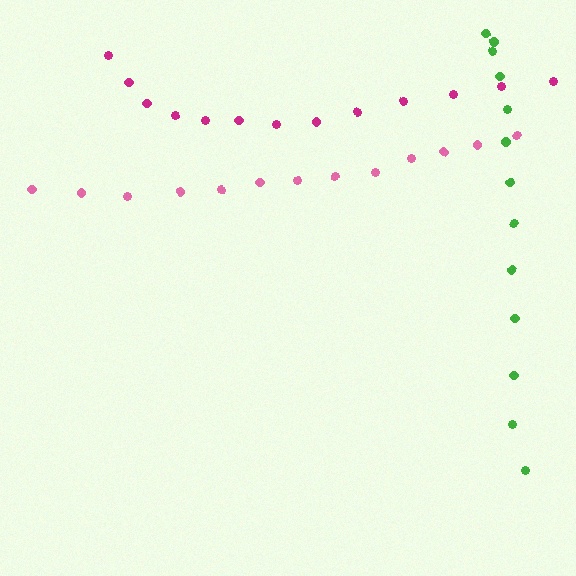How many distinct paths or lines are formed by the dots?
There are 3 distinct paths.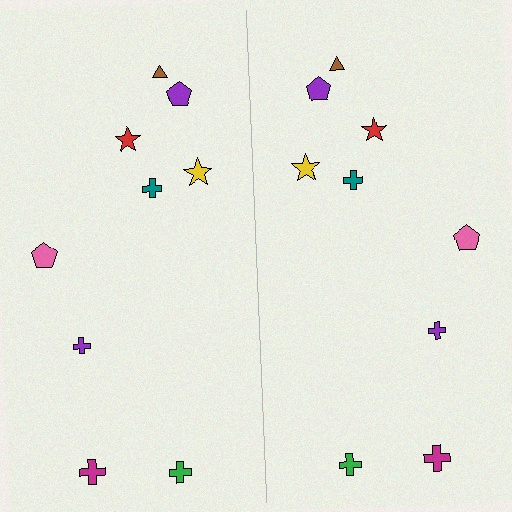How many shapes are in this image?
There are 18 shapes in this image.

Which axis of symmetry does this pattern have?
The pattern has a vertical axis of symmetry running through the center of the image.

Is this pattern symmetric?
Yes, this pattern has bilateral (reflection) symmetry.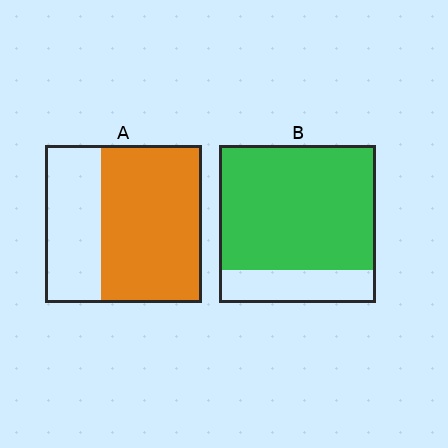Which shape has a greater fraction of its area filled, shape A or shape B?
Shape B.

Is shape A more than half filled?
Yes.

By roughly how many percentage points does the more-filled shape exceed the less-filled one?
By roughly 15 percentage points (B over A).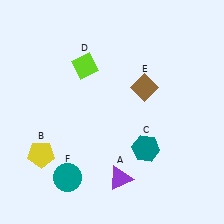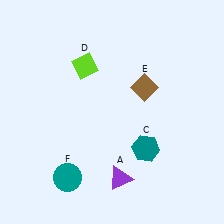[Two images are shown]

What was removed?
The yellow pentagon (B) was removed in Image 2.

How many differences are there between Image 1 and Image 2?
There is 1 difference between the two images.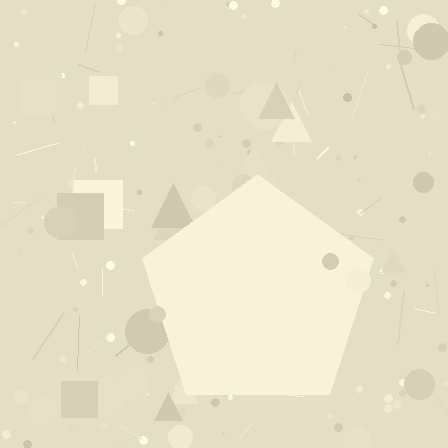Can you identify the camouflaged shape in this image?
The camouflaged shape is a pentagon.